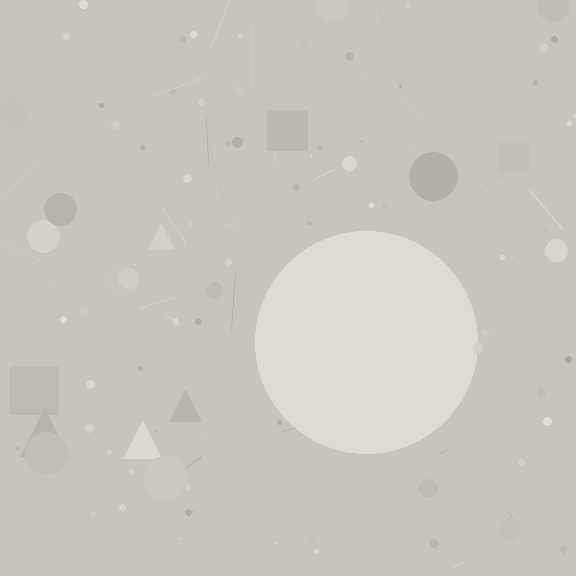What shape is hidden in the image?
A circle is hidden in the image.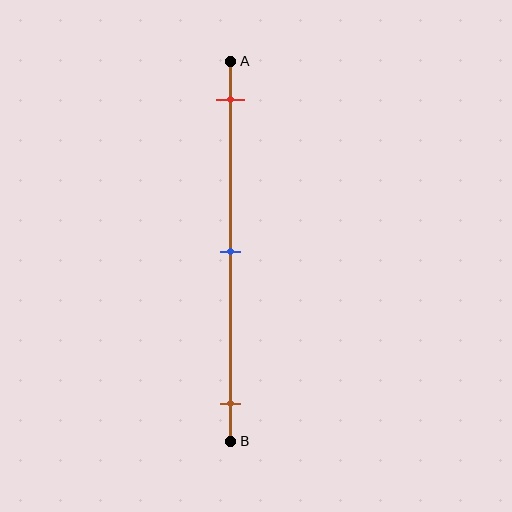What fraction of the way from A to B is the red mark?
The red mark is approximately 10% (0.1) of the way from A to B.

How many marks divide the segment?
There are 3 marks dividing the segment.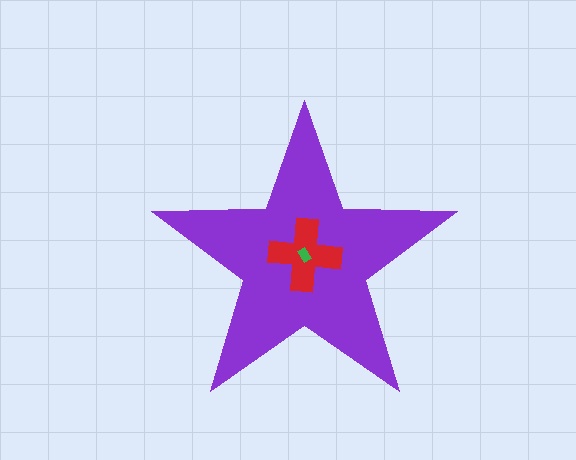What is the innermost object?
The green rectangle.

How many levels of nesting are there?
3.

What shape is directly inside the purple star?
The red cross.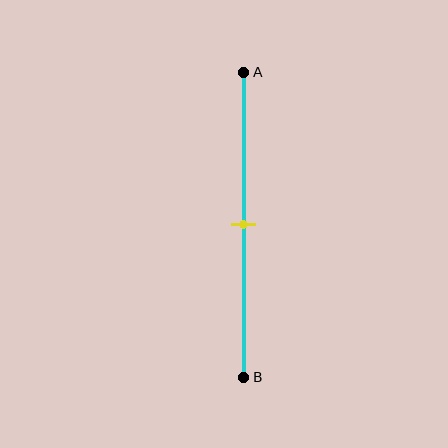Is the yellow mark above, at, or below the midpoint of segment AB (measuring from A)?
The yellow mark is approximately at the midpoint of segment AB.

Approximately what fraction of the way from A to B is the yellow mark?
The yellow mark is approximately 50% of the way from A to B.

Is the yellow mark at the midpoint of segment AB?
Yes, the mark is approximately at the midpoint.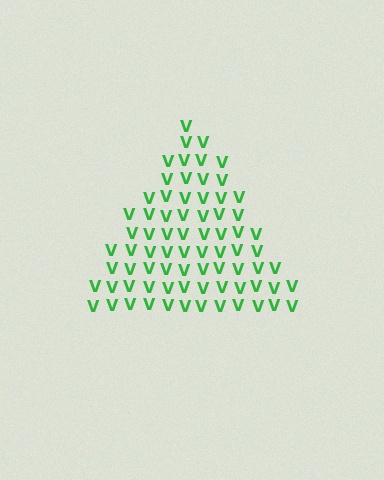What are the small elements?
The small elements are letter V's.